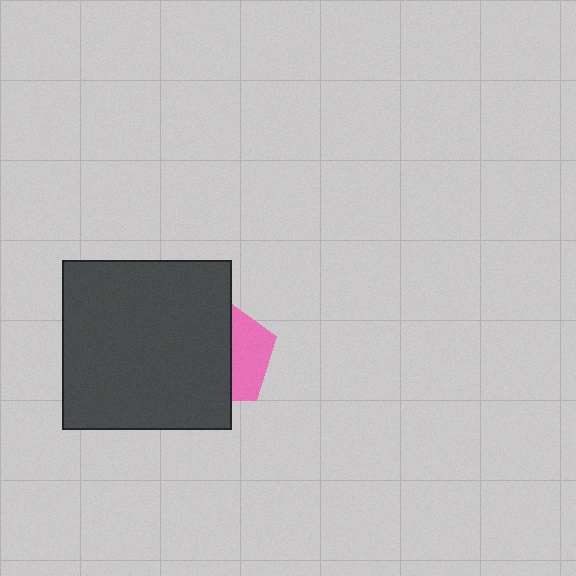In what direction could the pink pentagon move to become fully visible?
The pink pentagon could move right. That would shift it out from behind the dark gray square entirely.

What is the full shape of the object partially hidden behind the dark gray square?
The partially hidden object is a pink pentagon.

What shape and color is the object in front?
The object in front is a dark gray square.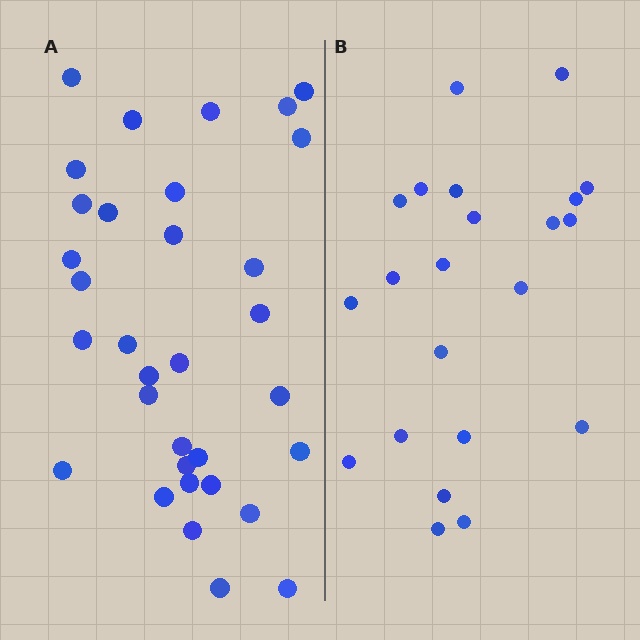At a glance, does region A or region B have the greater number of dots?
Region A (the left region) has more dots.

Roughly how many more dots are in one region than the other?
Region A has roughly 12 or so more dots than region B.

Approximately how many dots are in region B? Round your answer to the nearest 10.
About 20 dots. (The exact count is 22, which rounds to 20.)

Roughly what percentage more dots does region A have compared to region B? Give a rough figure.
About 50% more.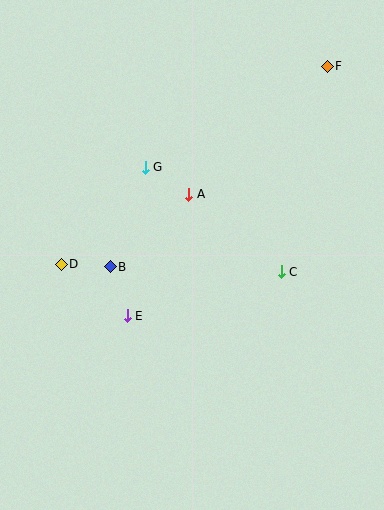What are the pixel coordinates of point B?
Point B is at (110, 267).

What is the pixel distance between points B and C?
The distance between B and C is 171 pixels.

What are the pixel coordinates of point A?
Point A is at (189, 194).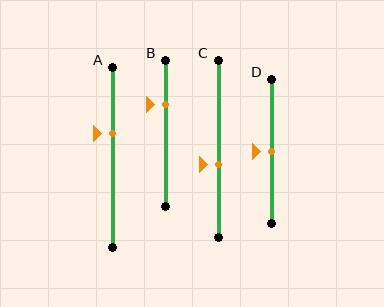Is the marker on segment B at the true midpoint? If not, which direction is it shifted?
No, the marker on segment B is shifted upward by about 20% of the segment length.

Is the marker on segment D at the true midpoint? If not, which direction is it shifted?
Yes, the marker on segment D is at the true midpoint.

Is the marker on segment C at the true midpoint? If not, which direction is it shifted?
No, the marker on segment C is shifted downward by about 9% of the segment length.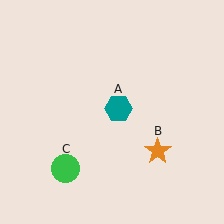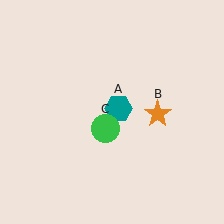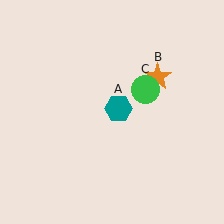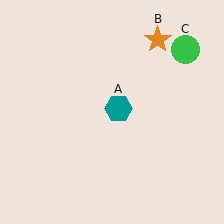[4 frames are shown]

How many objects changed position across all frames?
2 objects changed position: orange star (object B), green circle (object C).